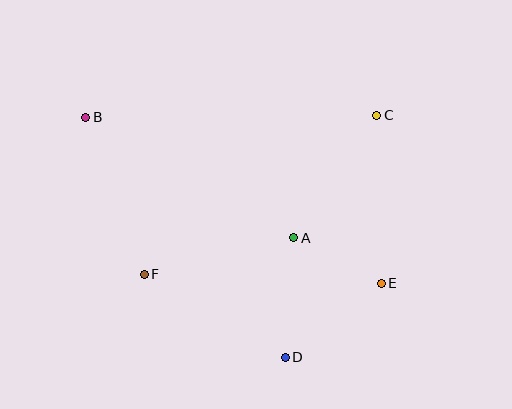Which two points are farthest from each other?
Points B and E are farthest from each other.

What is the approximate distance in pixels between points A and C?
The distance between A and C is approximately 148 pixels.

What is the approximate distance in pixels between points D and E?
The distance between D and E is approximately 121 pixels.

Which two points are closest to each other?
Points A and E are closest to each other.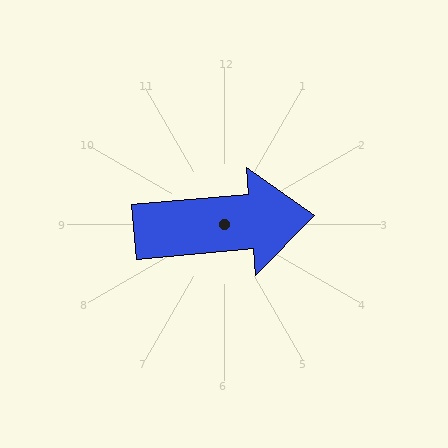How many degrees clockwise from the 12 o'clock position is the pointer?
Approximately 85 degrees.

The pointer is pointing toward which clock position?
Roughly 3 o'clock.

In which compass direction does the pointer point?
East.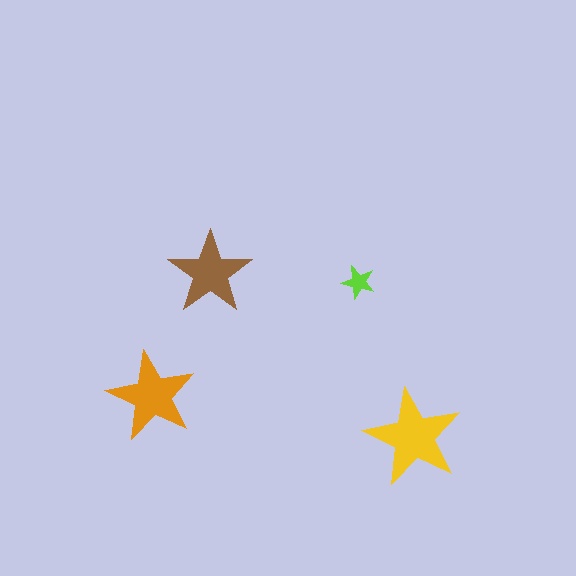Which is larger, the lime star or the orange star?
The orange one.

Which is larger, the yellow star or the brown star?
The yellow one.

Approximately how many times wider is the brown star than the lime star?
About 2.5 times wider.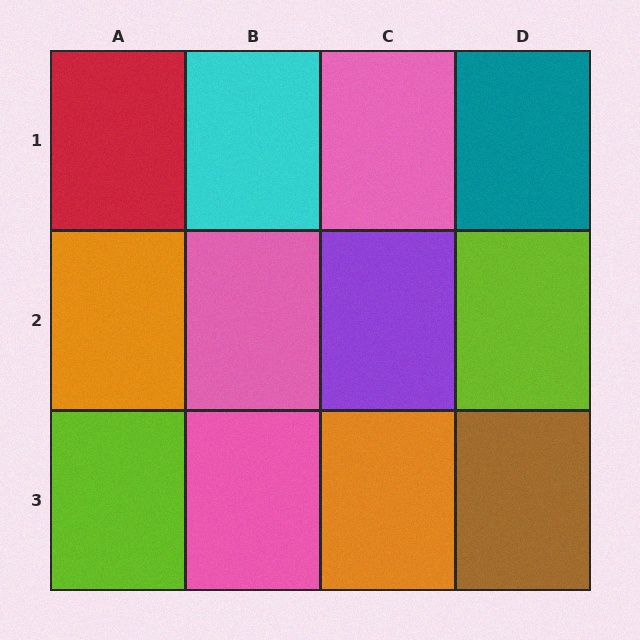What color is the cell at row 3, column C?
Orange.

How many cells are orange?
2 cells are orange.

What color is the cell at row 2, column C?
Purple.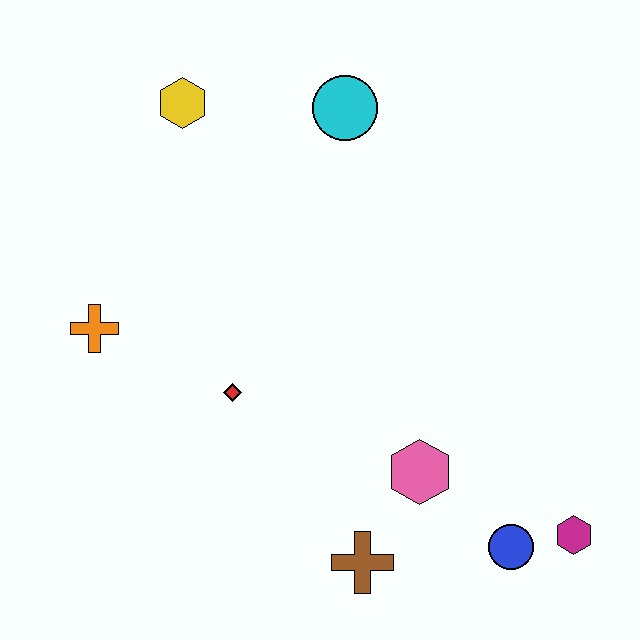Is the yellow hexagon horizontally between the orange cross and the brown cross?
Yes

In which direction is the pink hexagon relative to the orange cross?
The pink hexagon is to the right of the orange cross.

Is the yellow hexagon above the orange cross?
Yes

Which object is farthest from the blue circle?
The yellow hexagon is farthest from the blue circle.